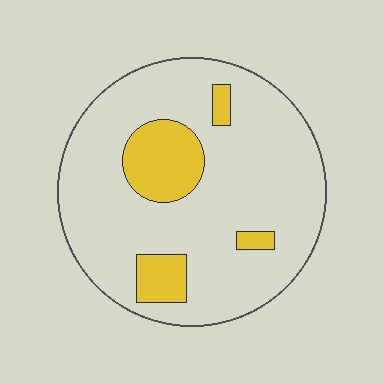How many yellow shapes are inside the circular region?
4.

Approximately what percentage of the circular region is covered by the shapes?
Approximately 15%.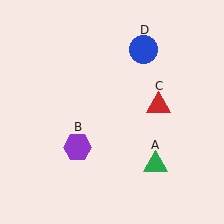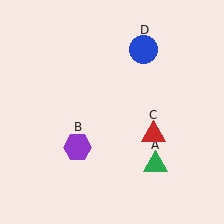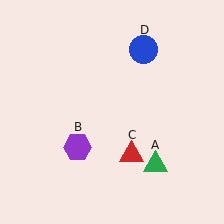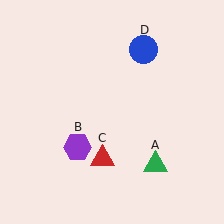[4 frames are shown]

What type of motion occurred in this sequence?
The red triangle (object C) rotated clockwise around the center of the scene.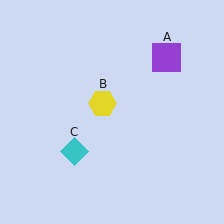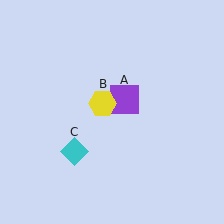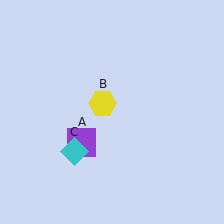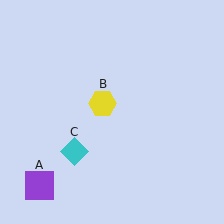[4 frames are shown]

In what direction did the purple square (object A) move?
The purple square (object A) moved down and to the left.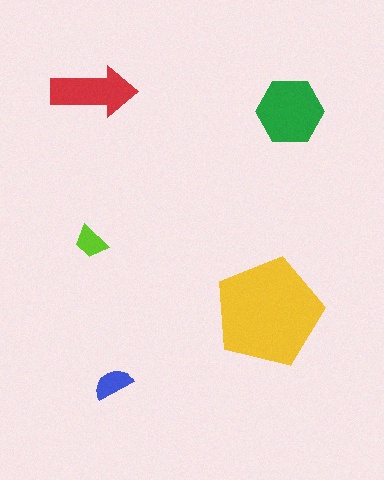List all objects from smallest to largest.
The lime trapezoid, the blue semicircle, the red arrow, the green hexagon, the yellow pentagon.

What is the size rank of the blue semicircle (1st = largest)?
4th.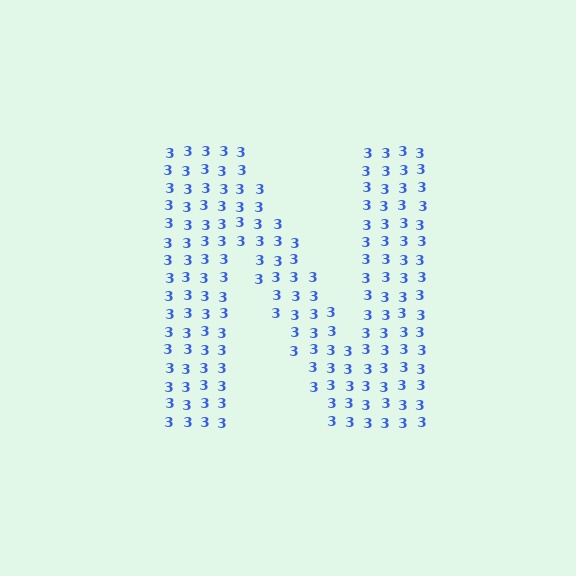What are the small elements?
The small elements are digit 3's.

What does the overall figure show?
The overall figure shows the letter N.